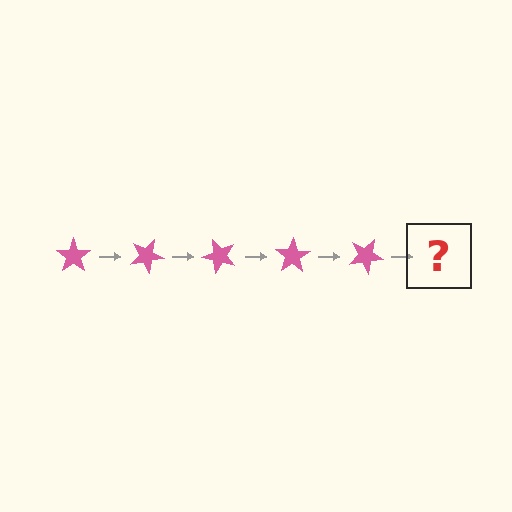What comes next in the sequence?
The next element should be a pink star rotated 125 degrees.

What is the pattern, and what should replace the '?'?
The pattern is that the star rotates 25 degrees each step. The '?' should be a pink star rotated 125 degrees.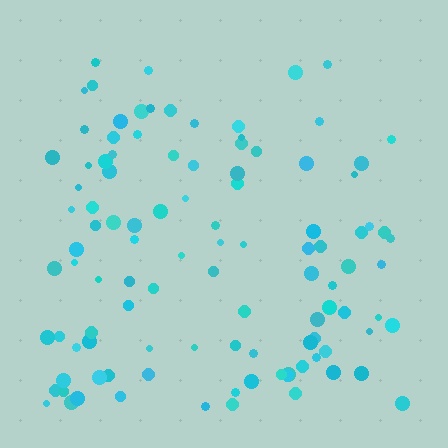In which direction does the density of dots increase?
From top to bottom, with the bottom side densest.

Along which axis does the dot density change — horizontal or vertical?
Vertical.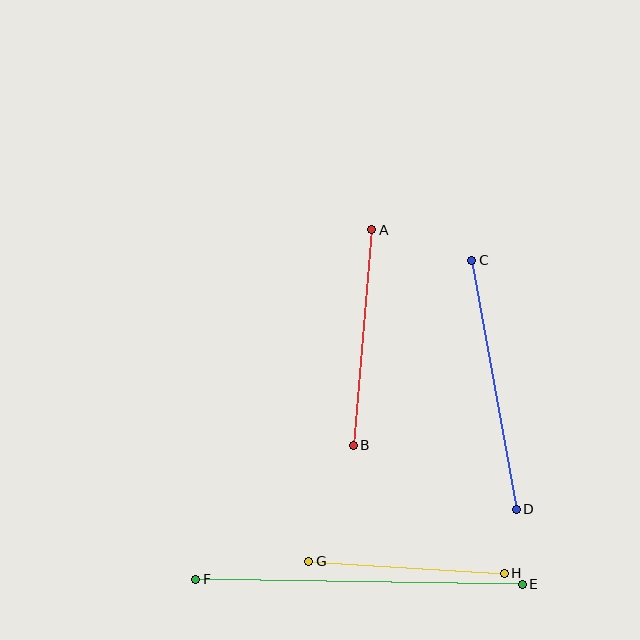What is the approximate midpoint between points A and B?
The midpoint is at approximately (363, 337) pixels.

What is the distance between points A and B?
The distance is approximately 216 pixels.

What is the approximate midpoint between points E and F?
The midpoint is at approximately (359, 582) pixels.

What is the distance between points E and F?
The distance is approximately 326 pixels.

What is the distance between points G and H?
The distance is approximately 196 pixels.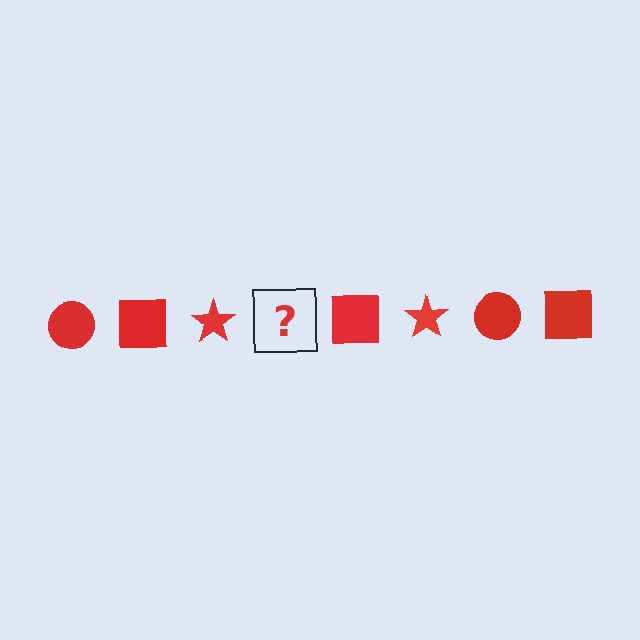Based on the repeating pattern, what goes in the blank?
The blank should be a red circle.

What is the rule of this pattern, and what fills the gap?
The rule is that the pattern cycles through circle, square, star shapes in red. The gap should be filled with a red circle.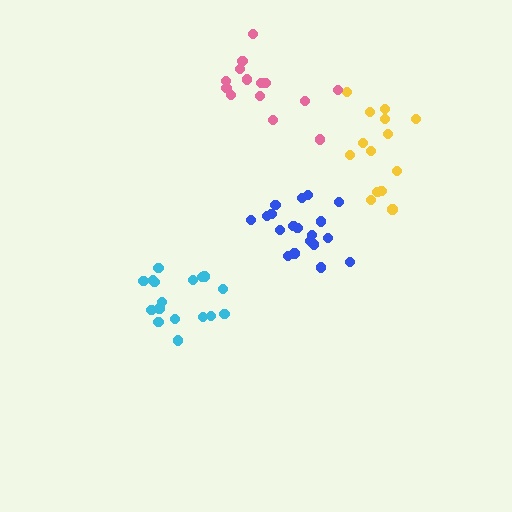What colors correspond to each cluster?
The clusters are colored: blue, yellow, pink, cyan.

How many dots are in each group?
Group 1: 19 dots, Group 2: 14 dots, Group 3: 14 dots, Group 4: 17 dots (64 total).